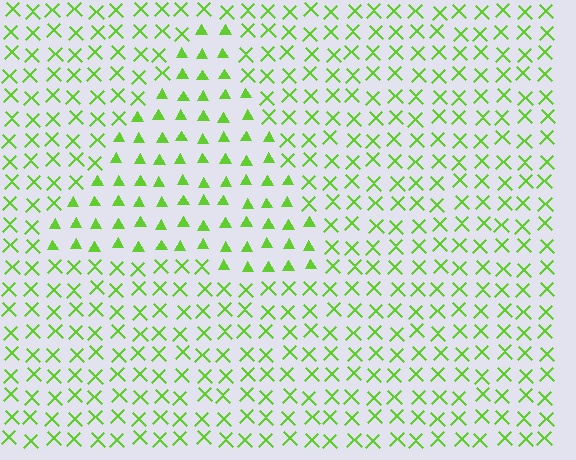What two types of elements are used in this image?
The image uses triangles inside the triangle region and X marks outside it.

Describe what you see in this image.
The image is filled with small lime elements arranged in a uniform grid. A triangle-shaped region contains triangles, while the surrounding area contains X marks. The boundary is defined purely by the change in element shape.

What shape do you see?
I see a triangle.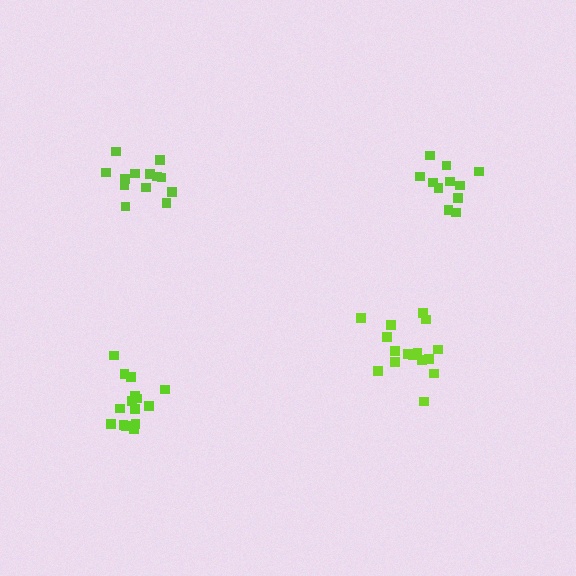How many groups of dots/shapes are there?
There are 4 groups.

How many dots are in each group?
Group 1: 15 dots, Group 2: 11 dots, Group 3: 13 dots, Group 4: 16 dots (55 total).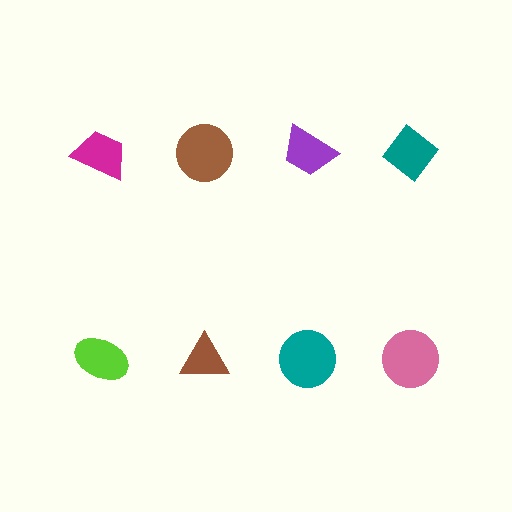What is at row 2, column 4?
A pink circle.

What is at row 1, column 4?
A teal diamond.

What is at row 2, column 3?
A teal circle.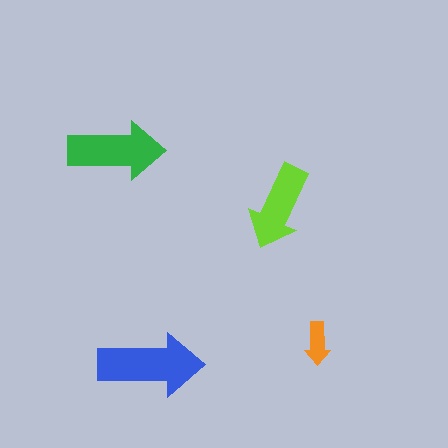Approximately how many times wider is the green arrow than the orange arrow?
About 2.5 times wider.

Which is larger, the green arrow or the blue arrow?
The blue one.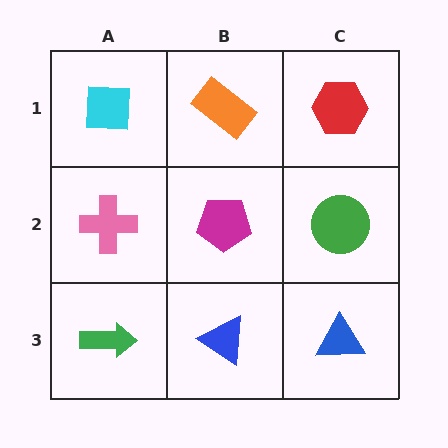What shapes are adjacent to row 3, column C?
A green circle (row 2, column C), a blue triangle (row 3, column B).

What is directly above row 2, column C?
A red hexagon.